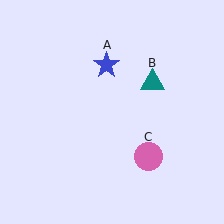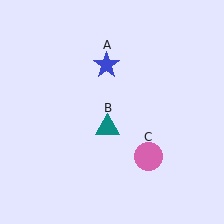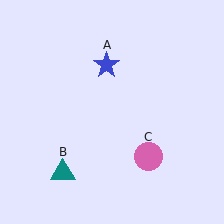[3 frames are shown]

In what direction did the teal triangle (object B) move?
The teal triangle (object B) moved down and to the left.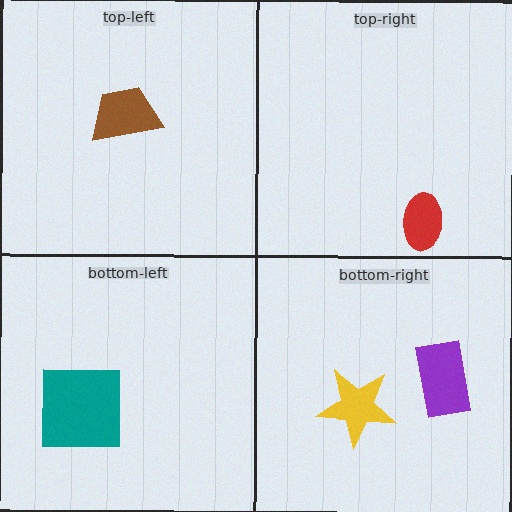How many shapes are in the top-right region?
1.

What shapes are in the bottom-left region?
The teal square.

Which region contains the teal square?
The bottom-left region.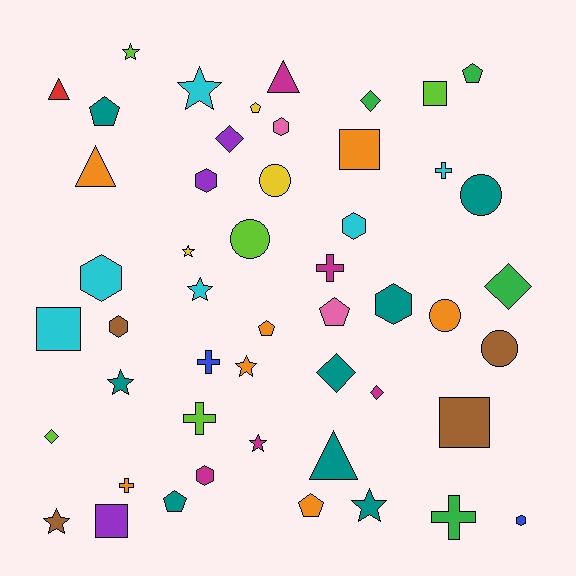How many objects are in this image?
There are 50 objects.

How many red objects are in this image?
There is 1 red object.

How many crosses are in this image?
There are 6 crosses.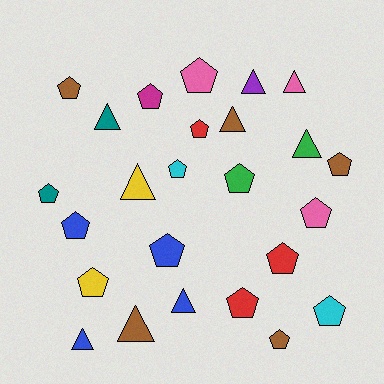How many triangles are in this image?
There are 9 triangles.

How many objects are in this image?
There are 25 objects.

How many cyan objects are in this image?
There are 2 cyan objects.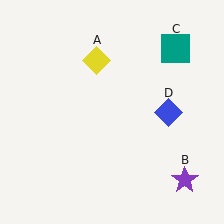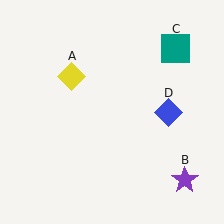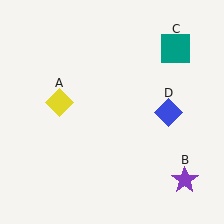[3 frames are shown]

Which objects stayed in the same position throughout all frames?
Purple star (object B) and teal square (object C) and blue diamond (object D) remained stationary.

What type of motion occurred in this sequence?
The yellow diamond (object A) rotated counterclockwise around the center of the scene.